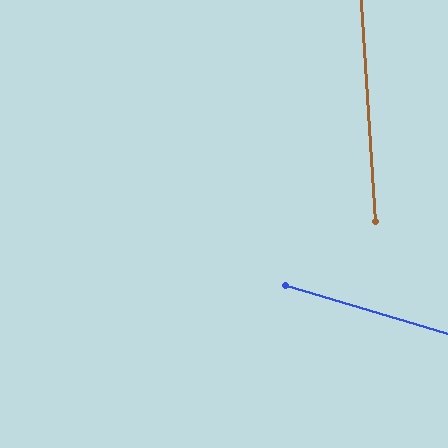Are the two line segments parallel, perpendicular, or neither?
Neither parallel nor perpendicular — they differ by about 70°.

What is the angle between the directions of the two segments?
Approximately 70 degrees.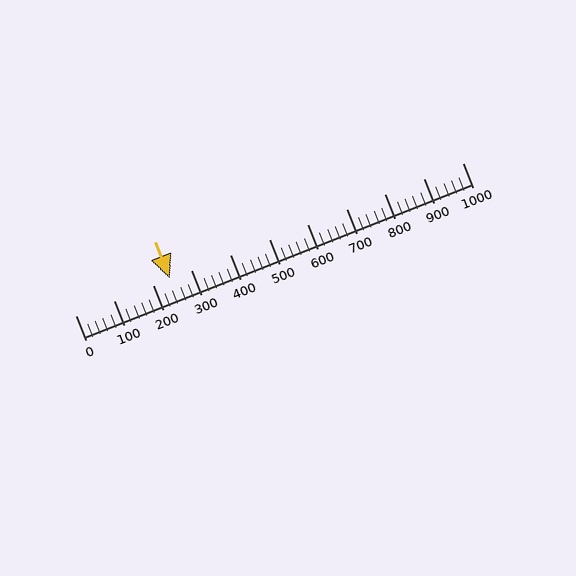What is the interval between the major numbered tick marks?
The major tick marks are spaced 100 units apart.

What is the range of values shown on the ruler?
The ruler shows values from 0 to 1000.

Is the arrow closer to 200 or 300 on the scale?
The arrow is closer to 200.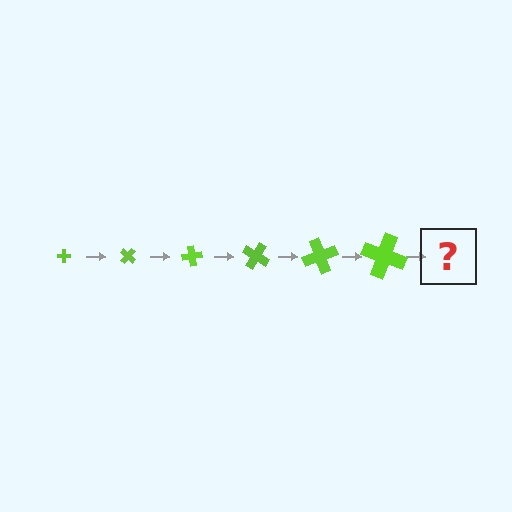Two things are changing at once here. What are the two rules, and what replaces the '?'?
The two rules are that the cross grows larger each step and it rotates 40 degrees each step. The '?' should be a cross, larger than the previous one and rotated 240 degrees from the start.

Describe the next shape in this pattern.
It should be a cross, larger than the previous one and rotated 240 degrees from the start.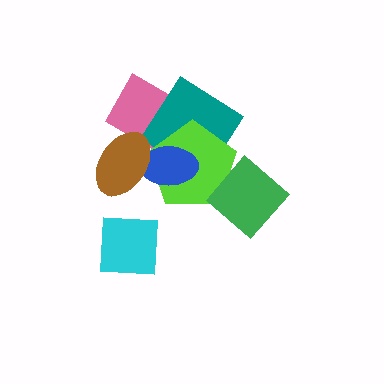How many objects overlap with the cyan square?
0 objects overlap with the cyan square.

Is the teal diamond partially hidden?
Yes, it is partially covered by another shape.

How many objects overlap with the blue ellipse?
3 objects overlap with the blue ellipse.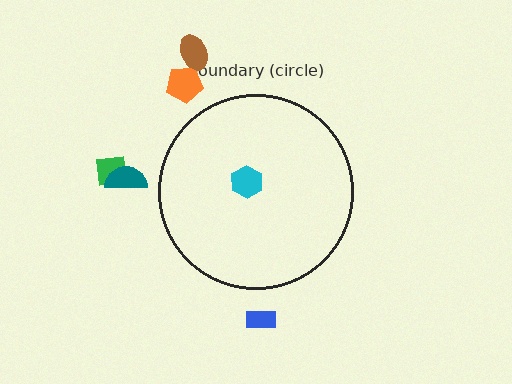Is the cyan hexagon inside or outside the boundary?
Inside.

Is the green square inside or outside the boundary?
Outside.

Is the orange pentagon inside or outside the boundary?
Outside.